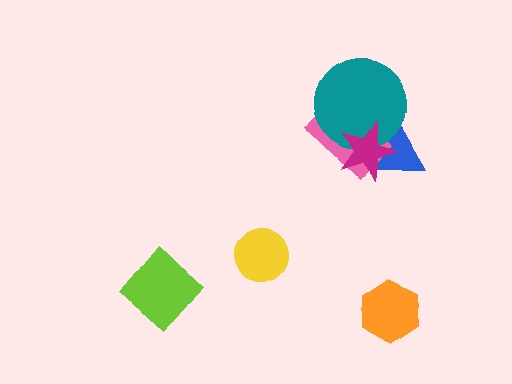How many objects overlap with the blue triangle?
3 objects overlap with the blue triangle.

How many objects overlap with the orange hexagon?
0 objects overlap with the orange hexagon.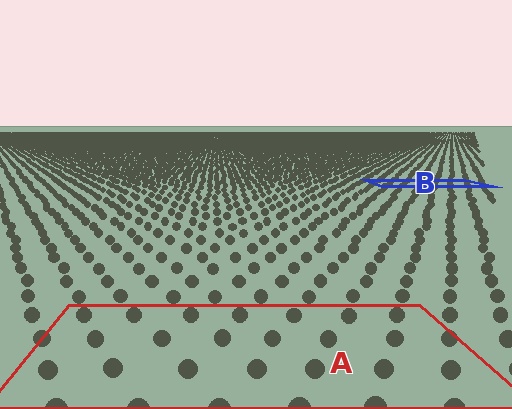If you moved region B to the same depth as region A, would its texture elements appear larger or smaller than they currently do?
They would appear larger. At a closer depth, the same texture elements are projected at a bigger on-screen size.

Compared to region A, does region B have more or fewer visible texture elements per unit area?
Region B has more texture elements per unit area — they are packed more densely because it is farther away.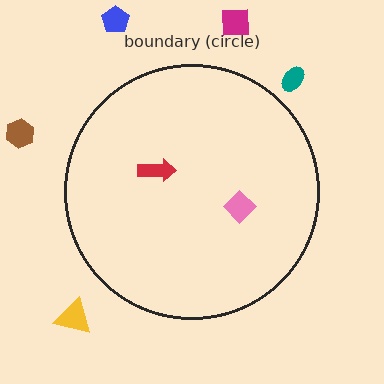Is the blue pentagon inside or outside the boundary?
Outside.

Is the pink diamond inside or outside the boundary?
Inside.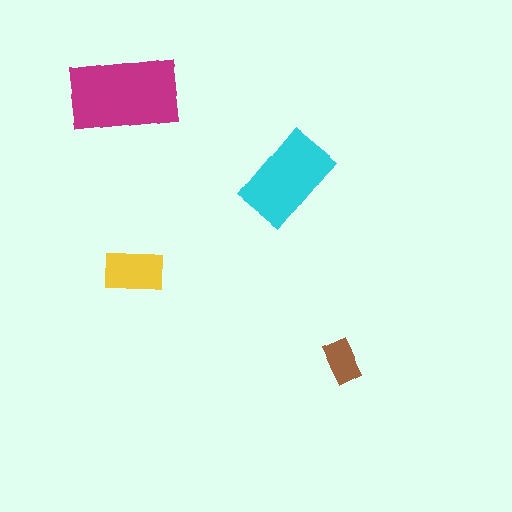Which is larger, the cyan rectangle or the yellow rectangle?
The cyan one.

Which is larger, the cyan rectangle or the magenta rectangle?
The magenta one.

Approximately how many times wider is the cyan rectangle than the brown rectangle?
About 2 times wider.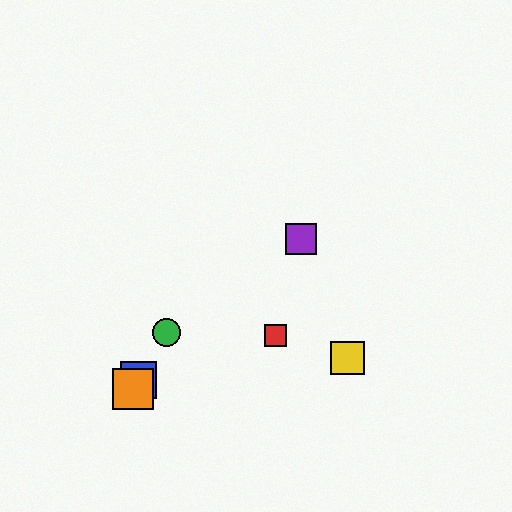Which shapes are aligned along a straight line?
The blue square, the green circle, the orange square are aligned along a straight line.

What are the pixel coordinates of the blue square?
The blue square is at (138, 380).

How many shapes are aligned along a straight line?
3 shapes (the blue square, the green circle, the orange square) are aligned along a straight line.